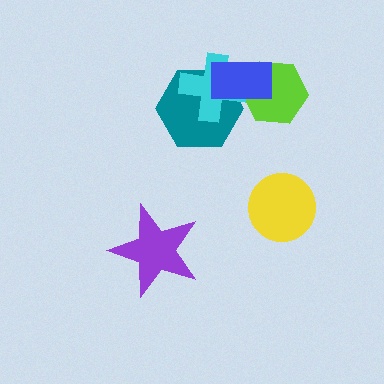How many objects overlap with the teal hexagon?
2 objects overlap with the teal hexagon.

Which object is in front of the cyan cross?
The blue rectangle is in front of the cyan cross.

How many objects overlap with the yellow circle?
0 objects overlap with the yellow circle.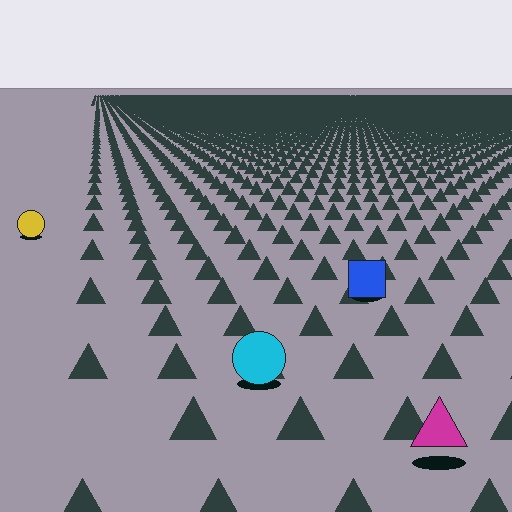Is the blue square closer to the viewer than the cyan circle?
No. The cyan circle is closer — you can tell from the texture gradient: the ground texture is coarser near it.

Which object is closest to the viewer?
The magenta triangle is closest. The texture marks near it are larger and more spread out.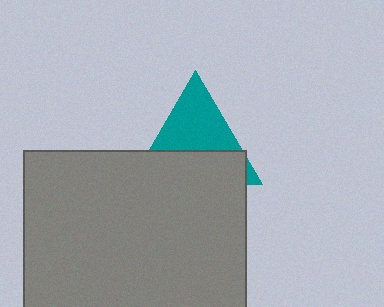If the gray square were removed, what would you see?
You would see the complete teal triangle.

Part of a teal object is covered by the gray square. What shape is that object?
It is a triangle.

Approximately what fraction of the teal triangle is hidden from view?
Roughly 50% of the teal triangle is hidden behind the gray square.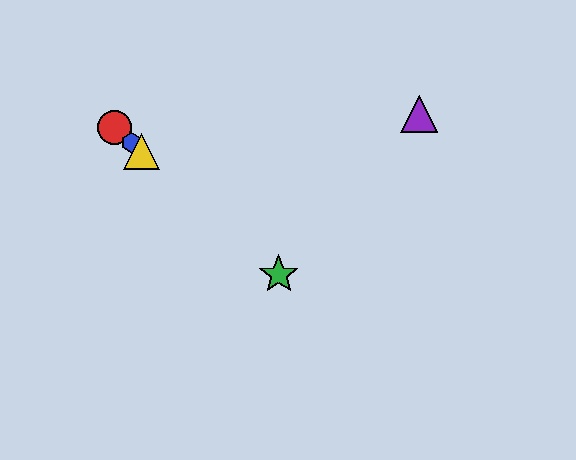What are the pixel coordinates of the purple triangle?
The purple triangle is at (419, 114).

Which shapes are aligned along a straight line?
The red circle, the blue hexagon, the green star, the yellow triangle are aligned along a straight line.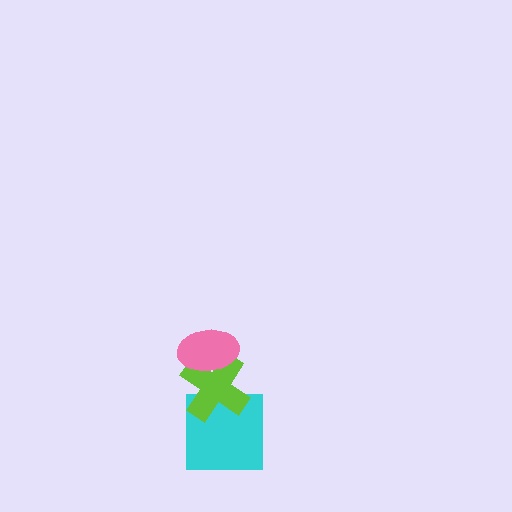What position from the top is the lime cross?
The lime cross is 2nd from the top.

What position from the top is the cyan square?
The cyan square is 3rd from the top.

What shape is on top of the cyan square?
The lime cross is on top of the cyan square.